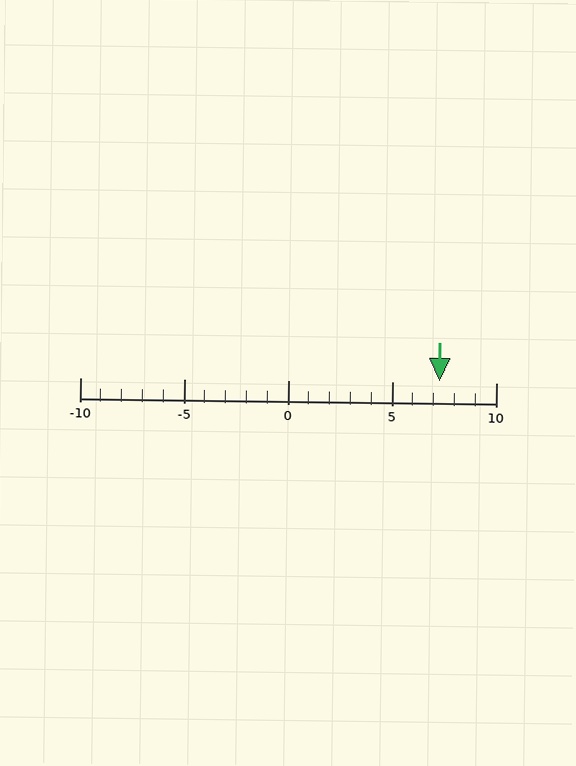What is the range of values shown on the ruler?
The ruler shows values from -10 to 10.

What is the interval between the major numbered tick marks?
The major tick marks are spaced 5 units apart.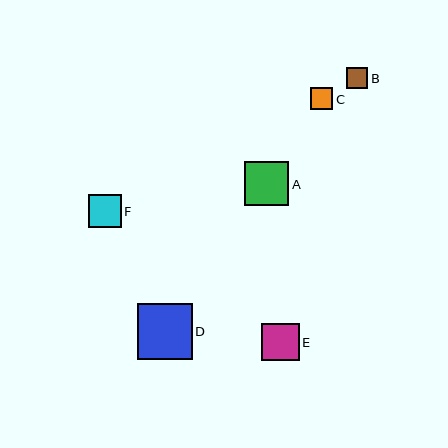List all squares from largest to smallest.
From largest to smallest: D, A, E, F, C, B.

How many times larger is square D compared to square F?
Square D is approximately 1.7 times the size of square F.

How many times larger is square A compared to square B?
Square A is approximately 2.1 times the size of square B.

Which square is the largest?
Square D is the largest with a size of approximately 55 pixels.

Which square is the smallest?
Square B is the smallest with a size of approximately 21 pixels.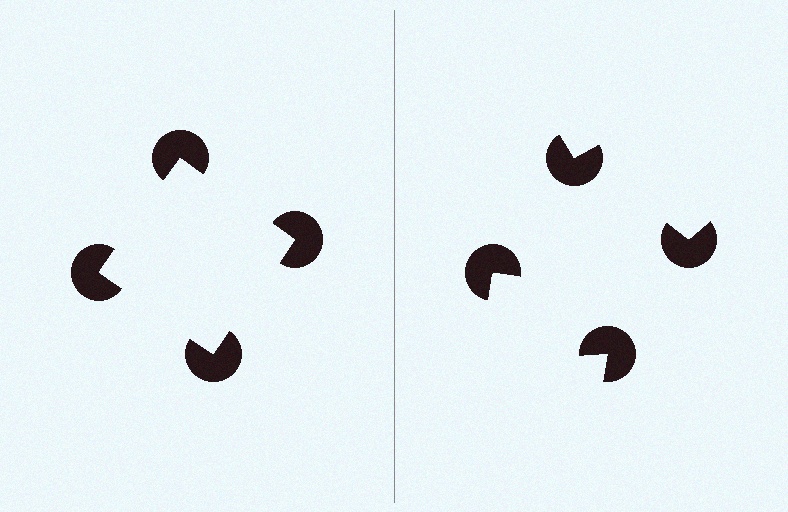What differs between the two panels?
The pac-man discs are positioned identically on both sides; only the wedge orientations differ. On the left they align to a square; on the right they are misaligned.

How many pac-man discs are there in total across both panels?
8 — 4 on each side.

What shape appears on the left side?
An illusory square.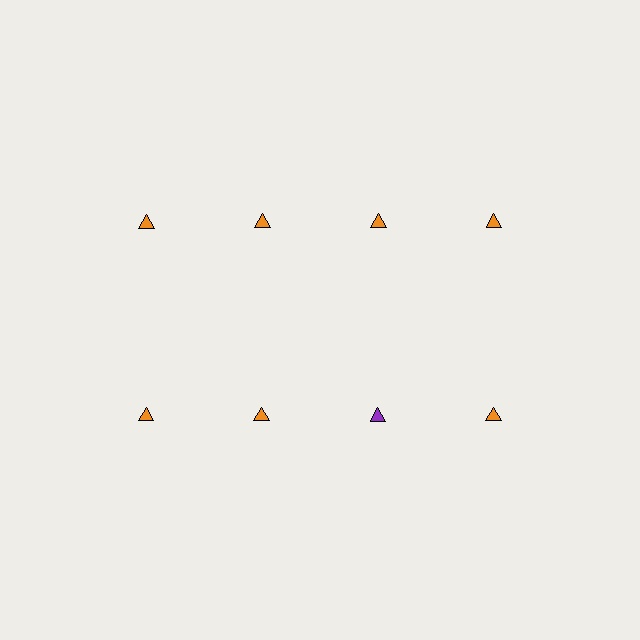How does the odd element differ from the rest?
It has a different color: purple instead of orange.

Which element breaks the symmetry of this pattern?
The purple triangle in the second row, center column breaks the symmetry. All other shapes are orange triangles.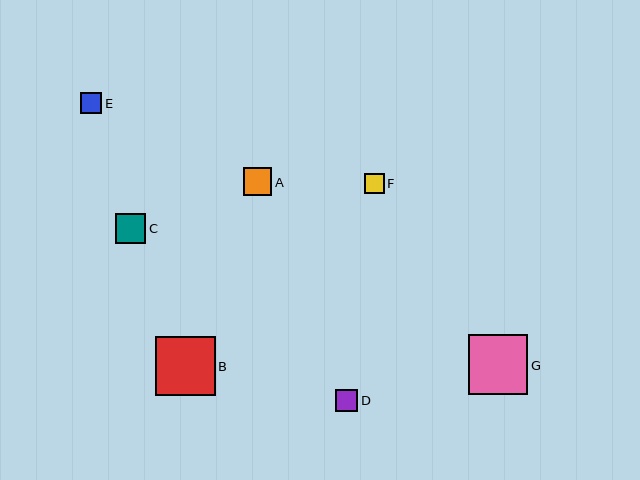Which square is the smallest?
Square F is the smallest with a size of approximately 20 pixels.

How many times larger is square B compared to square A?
Square B is approximately 2.1 times the size of square A.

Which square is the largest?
Square G is the largest with a size of approximately 60 pixels.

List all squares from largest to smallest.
From largest to smallest: G, B, C, A, D, E, F.